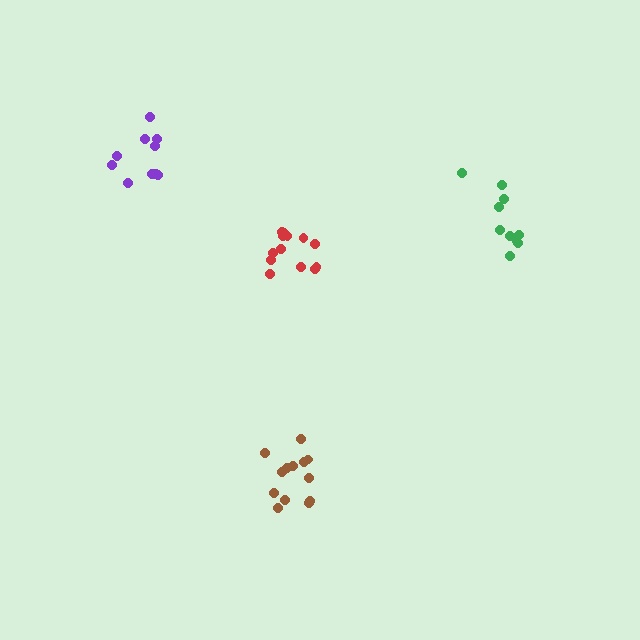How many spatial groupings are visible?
There are 4 spatial groupings.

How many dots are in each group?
Group 1: 10 dots, Group 2: 13 dots, Group 3: 10 dots, Group 4: 13 dots (46 total).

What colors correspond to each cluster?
The clusters are colored: purple, brown, green, red.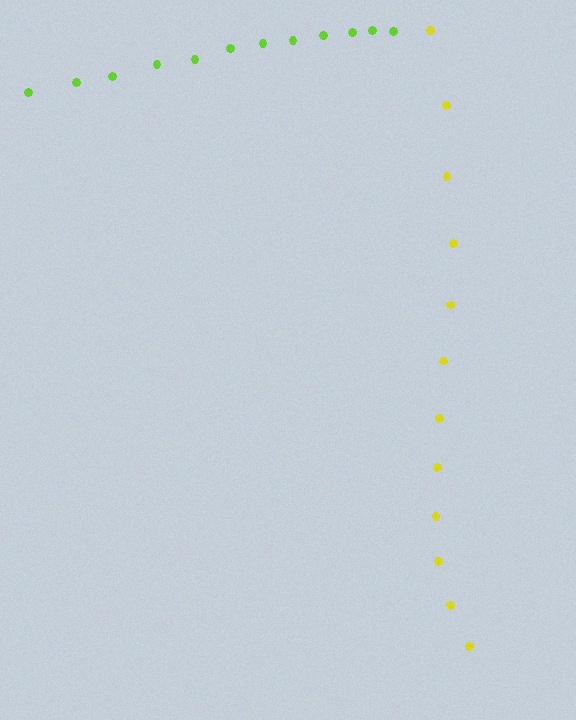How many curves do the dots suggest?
There are 2 distinct paths.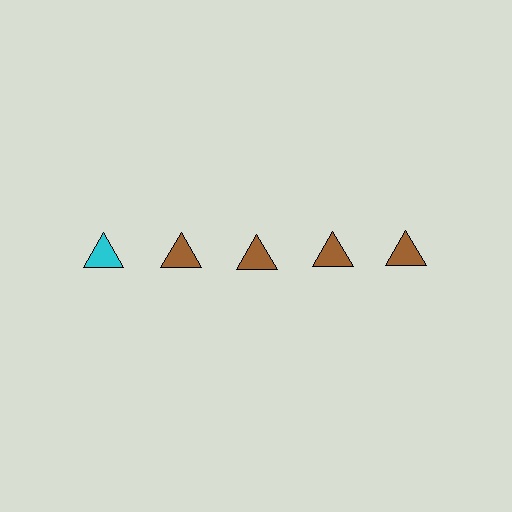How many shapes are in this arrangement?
There are 5 shapes arranged in a grid pattern.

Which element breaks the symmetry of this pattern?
The cyan triangle in the top row, leftmost column breaks the symmetry. All other shapes are brown triangles.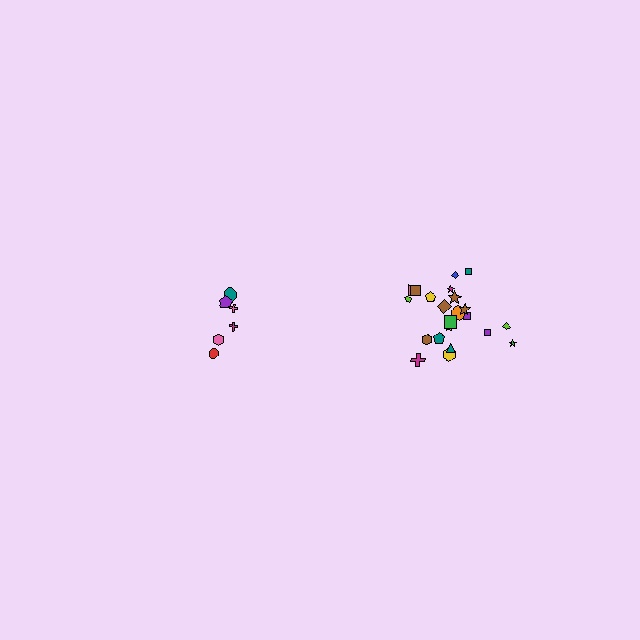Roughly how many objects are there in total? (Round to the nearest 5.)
Roughly 30 objects in total.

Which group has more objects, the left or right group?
The right group.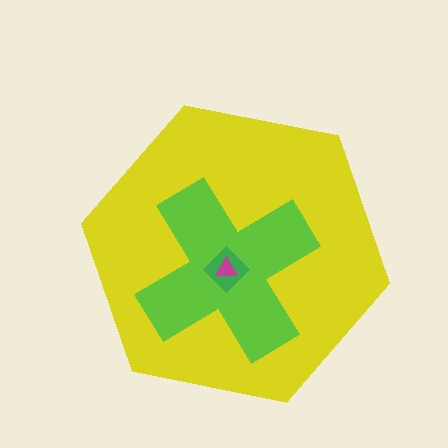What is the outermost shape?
The yellow hexagon.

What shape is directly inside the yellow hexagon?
The lime cross.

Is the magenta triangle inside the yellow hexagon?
Yes.